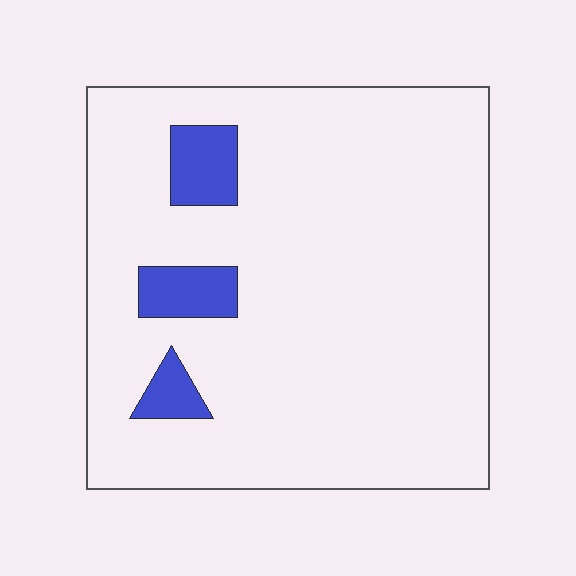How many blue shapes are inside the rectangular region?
3.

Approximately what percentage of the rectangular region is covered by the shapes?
Approximately 10%.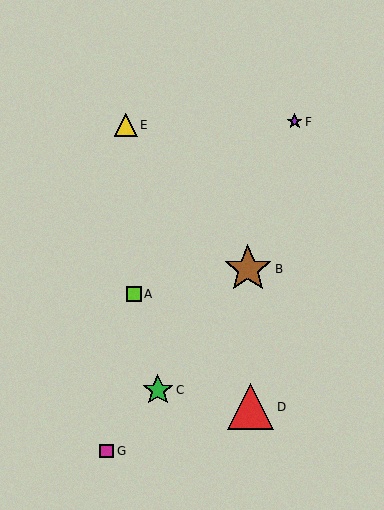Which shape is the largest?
The brown star (labeled B) is the largest.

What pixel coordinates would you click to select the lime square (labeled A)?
Click at (134, 294) to select the lime square A.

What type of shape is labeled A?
Shape A is a lime square.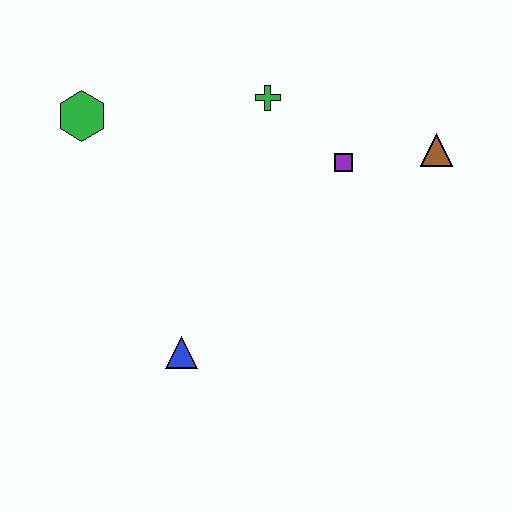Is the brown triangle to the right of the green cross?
Yes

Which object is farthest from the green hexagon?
The brown triangle is farthest from the green hexagon.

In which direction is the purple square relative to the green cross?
The purple square is to the right of the green cross.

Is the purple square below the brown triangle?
Yes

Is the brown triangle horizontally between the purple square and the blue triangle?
No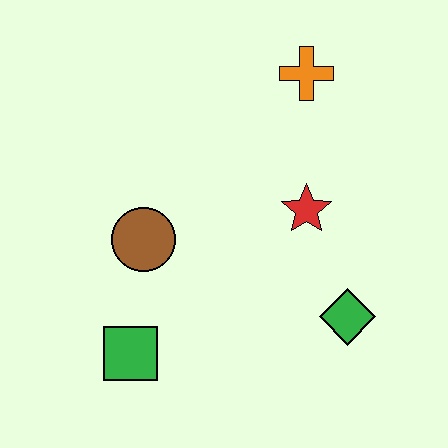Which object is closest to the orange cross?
The red star is closest to the orange cross.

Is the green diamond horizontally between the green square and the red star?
No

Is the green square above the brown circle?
No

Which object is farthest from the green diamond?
The orange cross is farthest from the green diamond.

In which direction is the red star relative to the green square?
The red star is to the right of the green square.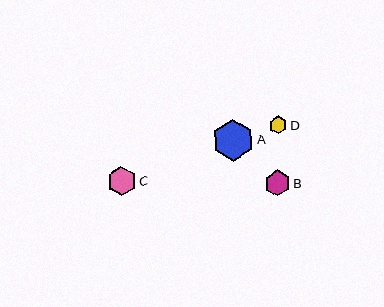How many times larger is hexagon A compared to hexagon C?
Hexagon A is approximately 1.5 times the size of hexagon C.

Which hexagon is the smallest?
Hexagon D is the smallest with a size of approximately 18 pixels.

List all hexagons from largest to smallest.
From largest to smallest: A, C, B, D.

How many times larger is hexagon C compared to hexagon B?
Hexagon C is approximately 1.1 times the size of hexagon B.